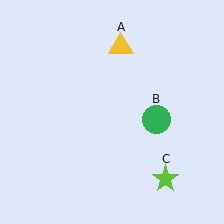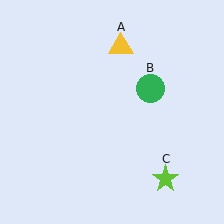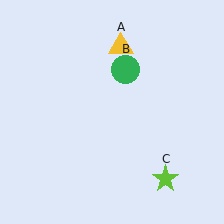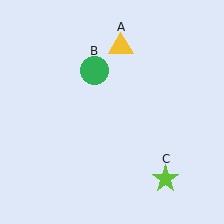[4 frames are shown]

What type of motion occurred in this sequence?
The green circle (object B) rotated counterclockwise around the center of the scene.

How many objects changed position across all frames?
1 object changed position: green circle (object B).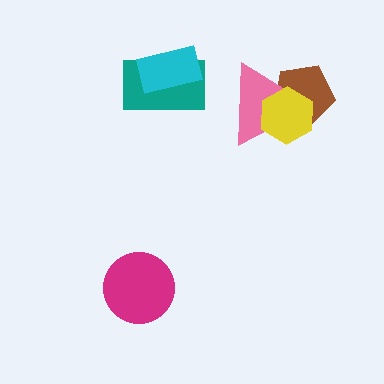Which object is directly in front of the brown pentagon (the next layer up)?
The pink triangle is directly in front of the brown pentagon.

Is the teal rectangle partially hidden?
Yes, it is partially covered by another shape.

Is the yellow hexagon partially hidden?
No, no other shape covers it.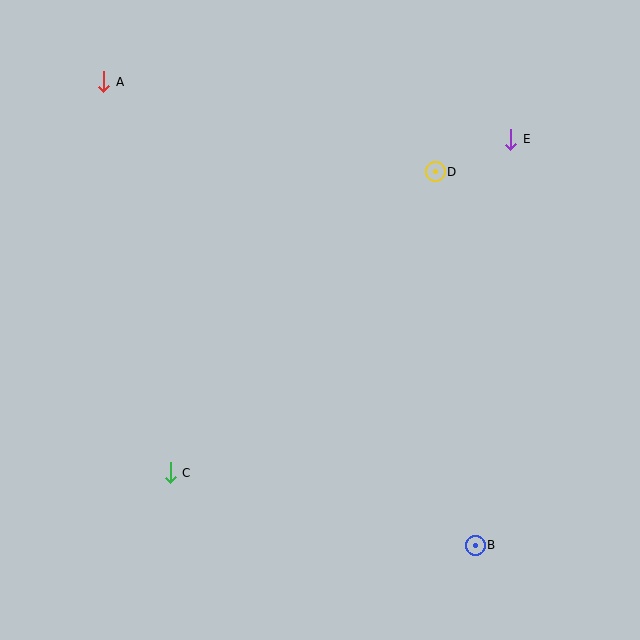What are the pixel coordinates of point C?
Point C is at (170, 473).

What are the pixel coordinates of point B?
Point B is at (475, 545).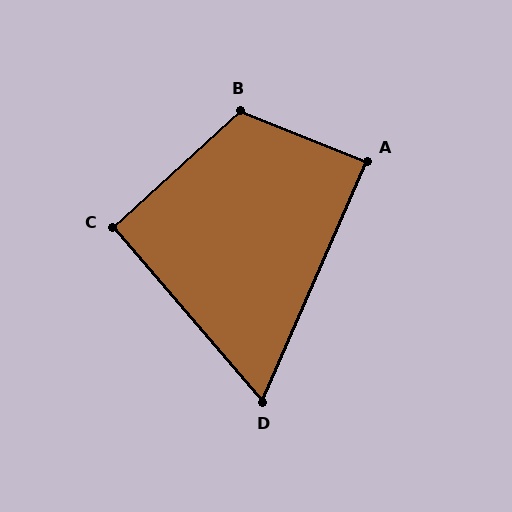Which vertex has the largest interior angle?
B, at approximately 116 degrees.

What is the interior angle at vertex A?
Approximately 88 degrees (approximately right).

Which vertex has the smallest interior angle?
D, at approximately 64 degrees.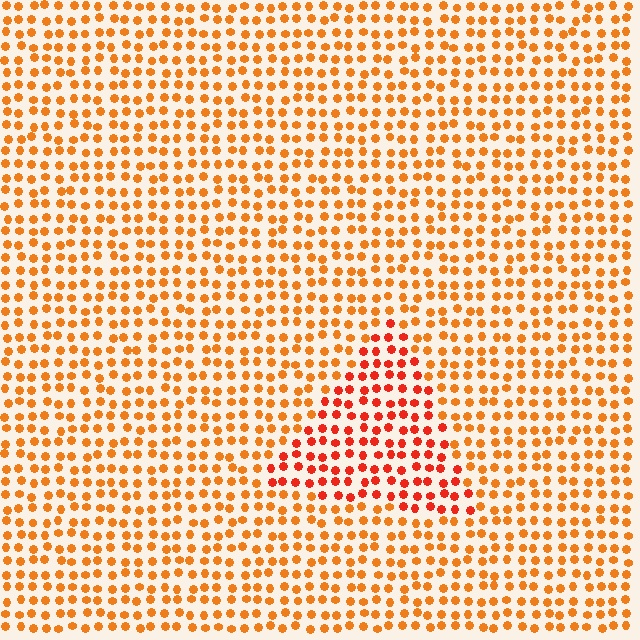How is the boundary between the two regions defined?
The boundary is defined purely by a slight shift in hue (about 25 degrees). Spacing, size, and orientation are identical on both sides.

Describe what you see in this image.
The image is filled with small orange elements in a uniform arrangement. A triangle-shaped region is visible where the elements are tinted to a slightly different hue, forming a subtle color boundary.